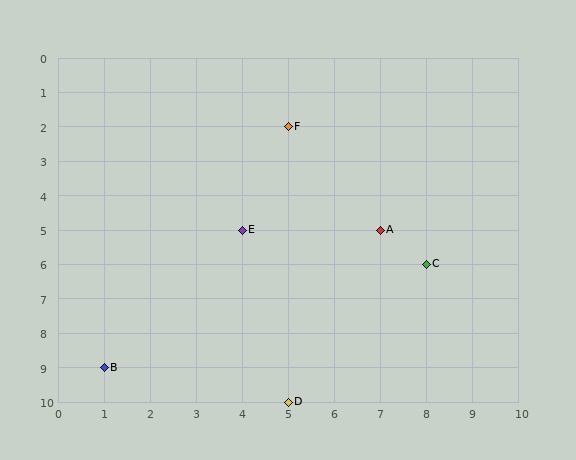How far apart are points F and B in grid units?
Points F and B are 4 columns and 7 rows apart (about 8.1 grid units diagonally).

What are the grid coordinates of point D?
Point D is at grid coordinates (5, 10).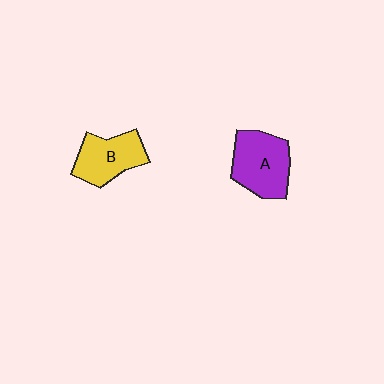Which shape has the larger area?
Shape A (purple).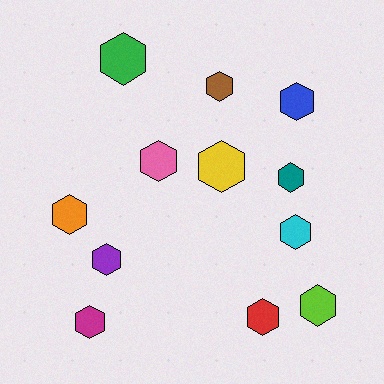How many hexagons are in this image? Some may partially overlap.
There are 12 hexagons.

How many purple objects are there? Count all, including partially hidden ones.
There is 1 purple object.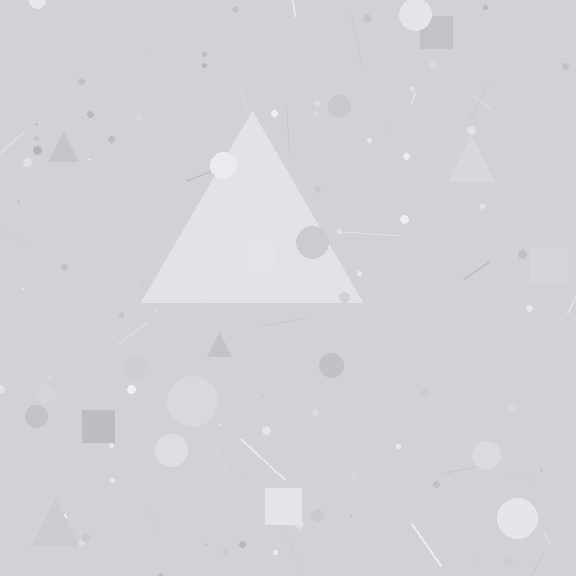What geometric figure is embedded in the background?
A triangle is embedded in the background.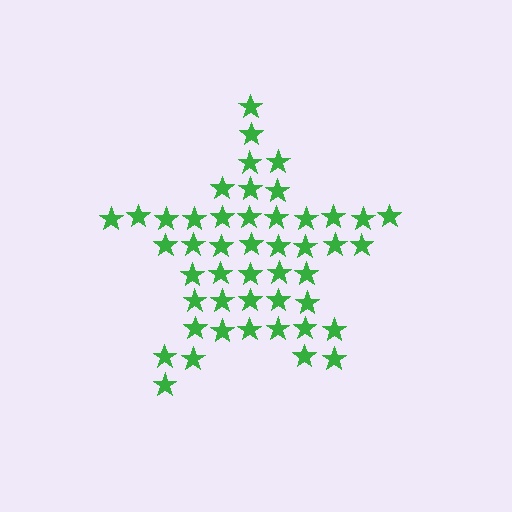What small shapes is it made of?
It is made of small stars.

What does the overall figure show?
The overall figure shows a star.